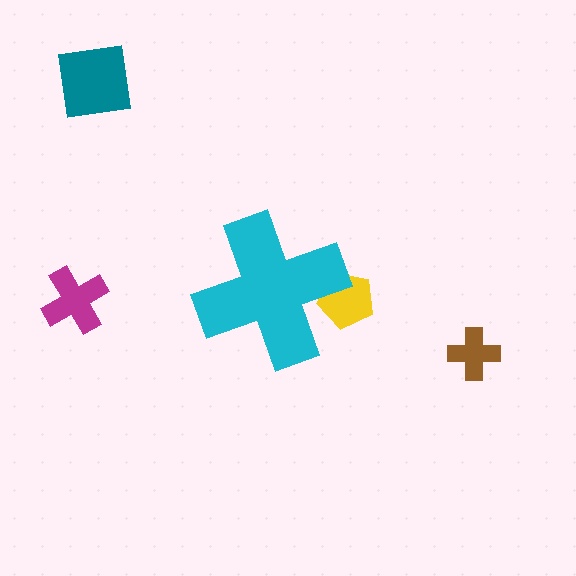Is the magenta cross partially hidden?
No, the magenta cross is fully visible.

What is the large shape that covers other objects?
A cyan cross.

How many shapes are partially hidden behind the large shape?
1 shape is partially hidden.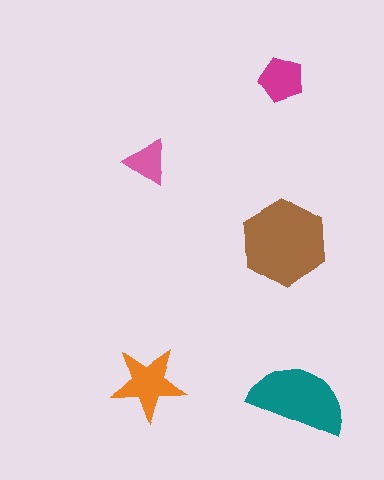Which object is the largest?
The brown hexagon.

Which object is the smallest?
The pink triangle.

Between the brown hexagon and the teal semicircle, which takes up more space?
The brown hexagon.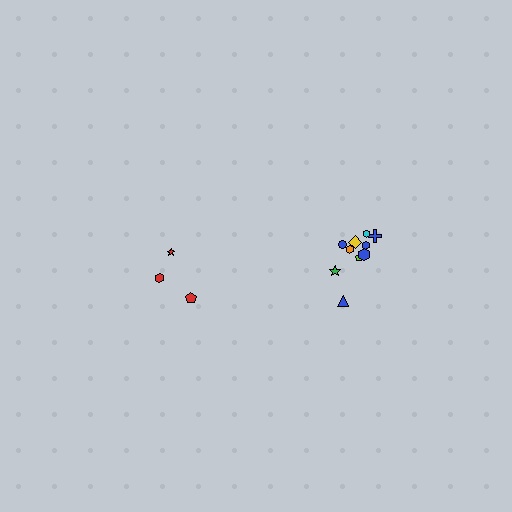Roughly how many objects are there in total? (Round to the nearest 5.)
Roughly 15 objects in total.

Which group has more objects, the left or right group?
The right group.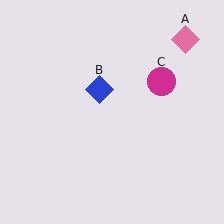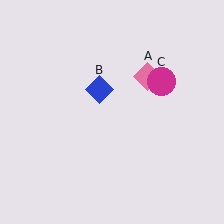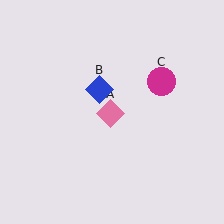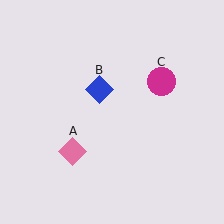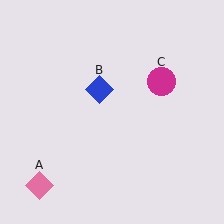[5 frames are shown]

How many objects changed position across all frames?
1 object changed position: pink diamond (object A).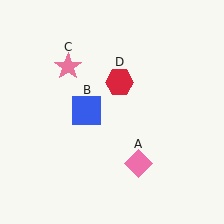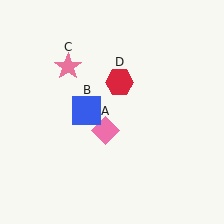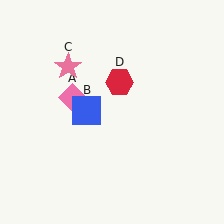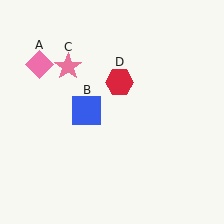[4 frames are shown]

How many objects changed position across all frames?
1 object changed position: pink diamond (object A).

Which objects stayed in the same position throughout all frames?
Blue square (object B) and pink star (object C) and red hexagon (object D) remained stationary.